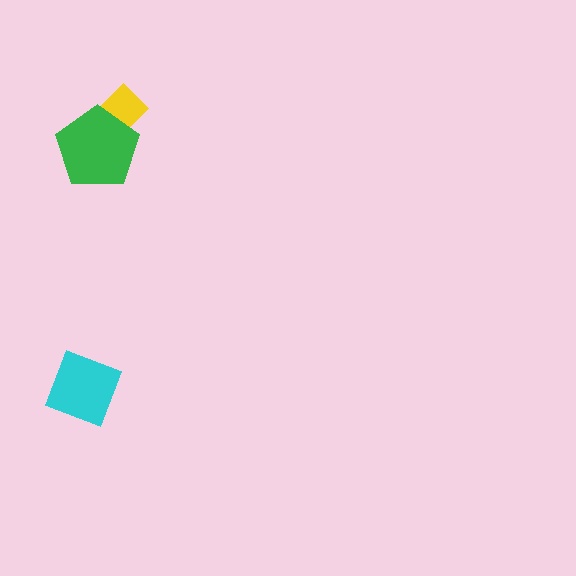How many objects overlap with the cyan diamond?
0 objects overlap with the cyan diamond.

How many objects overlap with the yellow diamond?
1 object overlaps with the yellow diamond.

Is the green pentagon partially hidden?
No, no other shape covers it.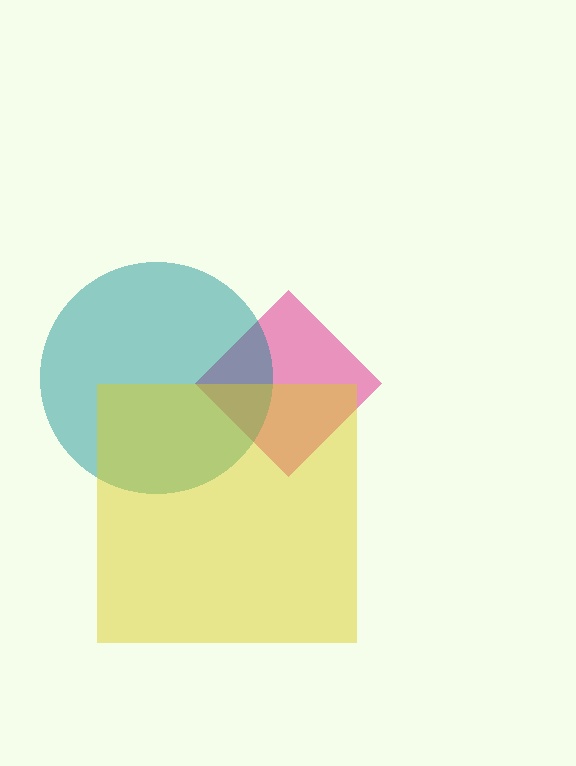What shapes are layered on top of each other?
The layered shapes are: a pink diamond, a teal circle, a yellow square.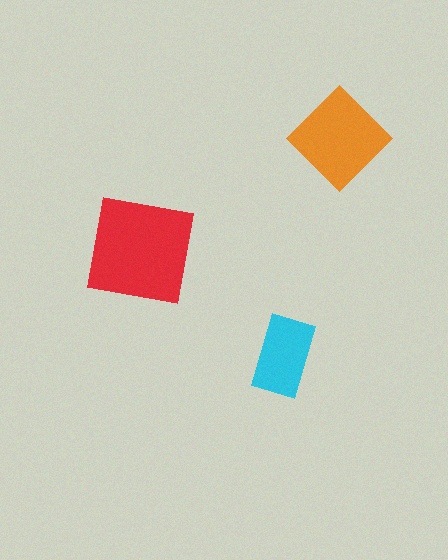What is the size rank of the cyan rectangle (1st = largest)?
3rd.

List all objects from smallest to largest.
The cyan rectangle, the orange diamond, the red square.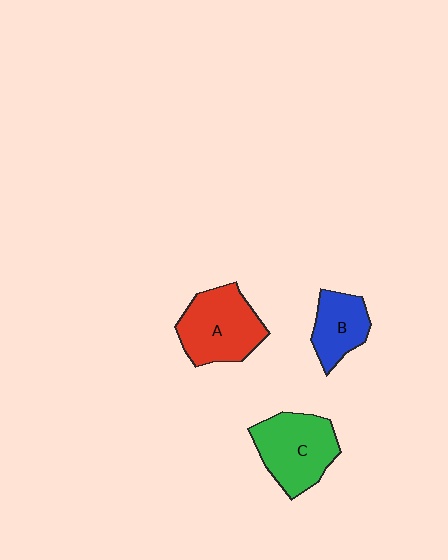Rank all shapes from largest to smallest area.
From largest to smallest: A (red), C (green), B (blue).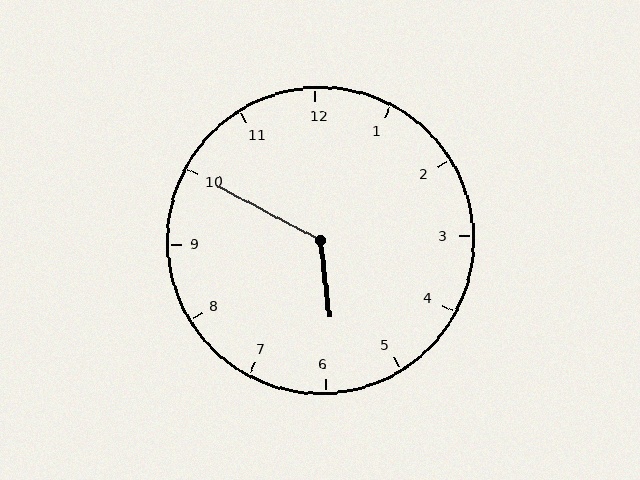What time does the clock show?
5:50.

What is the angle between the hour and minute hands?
Approximately 125 degrees.